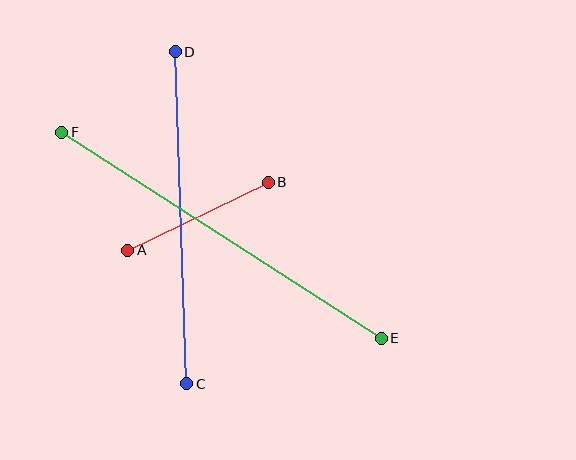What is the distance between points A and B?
The distance is approximately 156 pixels.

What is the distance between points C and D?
The distance is approximately 332 pixels.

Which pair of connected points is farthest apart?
Points E and F are farthest apart.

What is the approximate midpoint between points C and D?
The midpoint is at approximately (181, 218) pixels.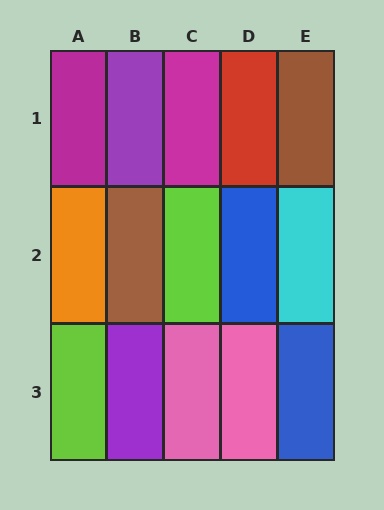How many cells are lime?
2 cells are lime.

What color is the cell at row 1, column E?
Brown.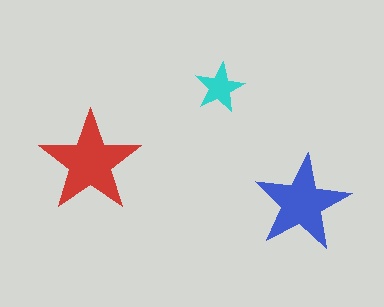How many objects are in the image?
There are 3 objects in the image.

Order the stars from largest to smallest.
the red one, the blue one, the cyan one.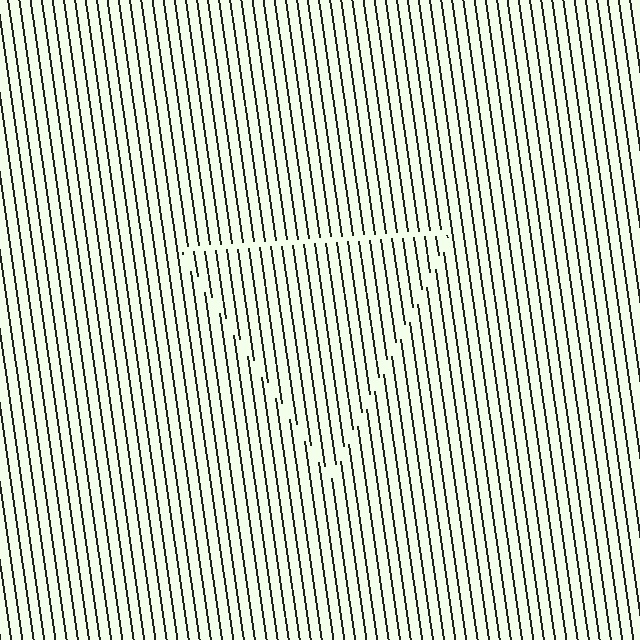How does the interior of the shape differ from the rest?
The interior of the shape contains the same grating, shifted by half a period — the contour is defined by the phase discontinuity where line-ends from the inner and outer gratings abut.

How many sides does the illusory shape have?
3 sides — the line-ends trace a triangle.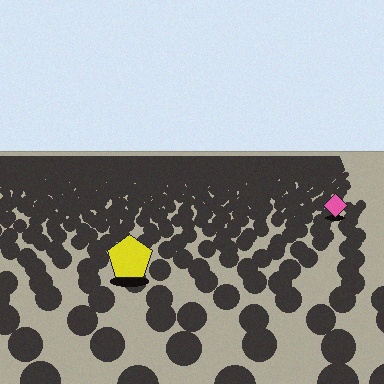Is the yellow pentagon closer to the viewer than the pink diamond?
Yes. The yellow pentagon is closer — you can tell from the texture gradient: the ground texture is coarser near it.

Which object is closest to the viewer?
The yellow pentagon is closest. The texture marks near it are larger and more spread out.